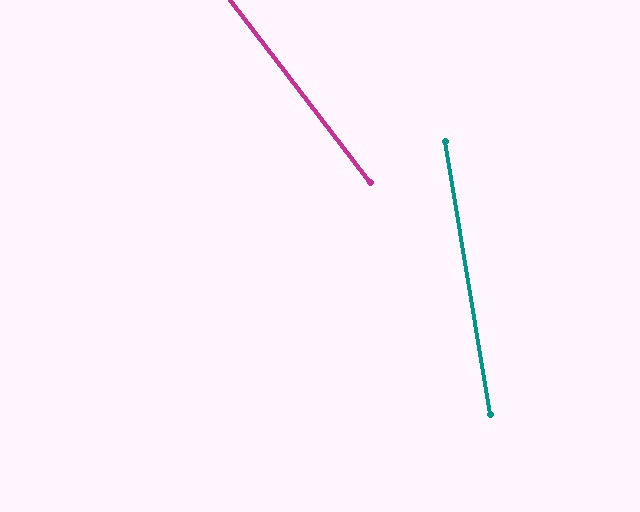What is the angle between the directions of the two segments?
Approximately 28 degrees.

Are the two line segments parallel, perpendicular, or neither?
Neither parallel nor perpendicular — they differ by about 28°.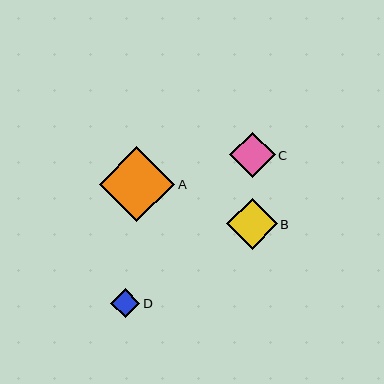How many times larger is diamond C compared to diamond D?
Diamond C is approximately 1.6 times the size of diamond D.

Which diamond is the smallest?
Diamond D is the smallest with a size of approximately 29 pixels.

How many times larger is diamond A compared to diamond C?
Diamond A is approximately 1.7 times the size of diamond C.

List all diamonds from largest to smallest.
From largest to smallest: A, B, C, D.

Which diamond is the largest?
Diamond A is the largest with a size of approximately 76 pixels.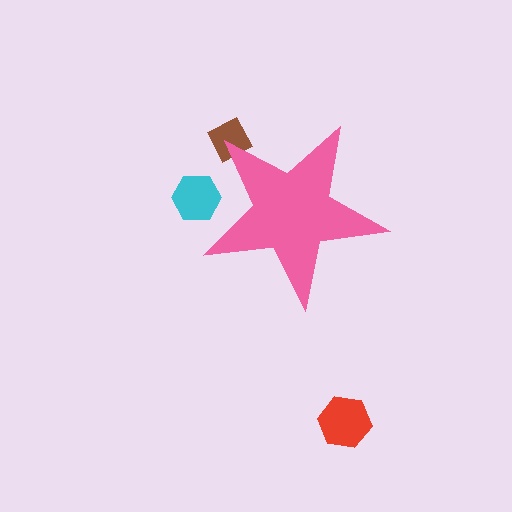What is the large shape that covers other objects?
A pink star.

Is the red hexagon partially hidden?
No, the red hexagon is fully visible.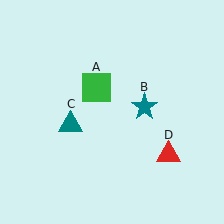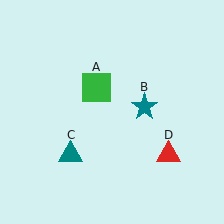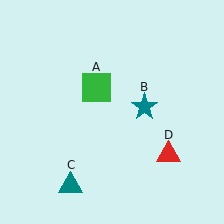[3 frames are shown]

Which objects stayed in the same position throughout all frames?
Green square (object A) and teal star (object B) and red triangle (object D) remained stationary.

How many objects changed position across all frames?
1 object changed position: teal triangle (object C).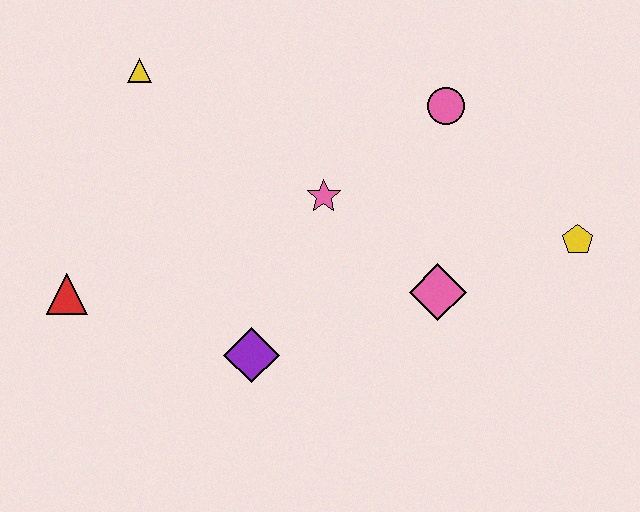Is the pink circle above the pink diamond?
Yes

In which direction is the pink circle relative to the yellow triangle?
The pink circle is to the right of the yellow triangle.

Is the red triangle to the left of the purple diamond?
Yes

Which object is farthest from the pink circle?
The red triangle is farthest from the pink circle.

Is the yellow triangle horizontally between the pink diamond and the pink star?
No